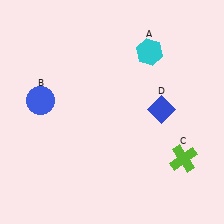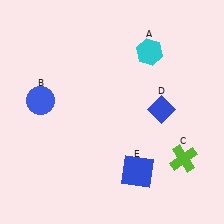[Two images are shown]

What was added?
A blue square (E) was added in Image 2.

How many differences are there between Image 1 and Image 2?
There is 1 difference between the two images.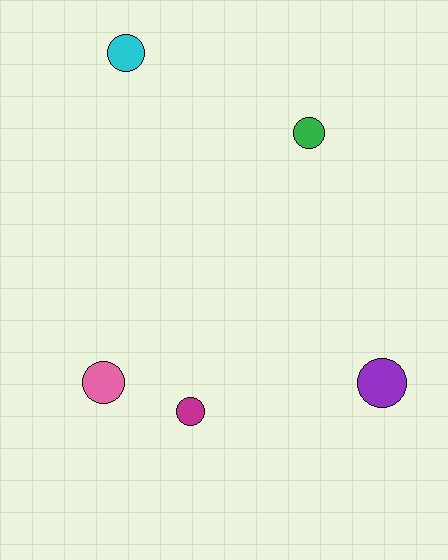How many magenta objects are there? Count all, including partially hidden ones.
There is 1 magenta object.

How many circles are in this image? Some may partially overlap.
There are 5 circles.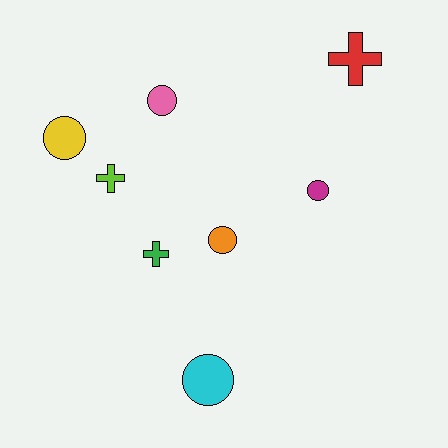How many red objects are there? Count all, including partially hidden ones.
There is 1 red object.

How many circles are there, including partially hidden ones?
There are 5 circles.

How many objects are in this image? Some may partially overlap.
There are 8 objects.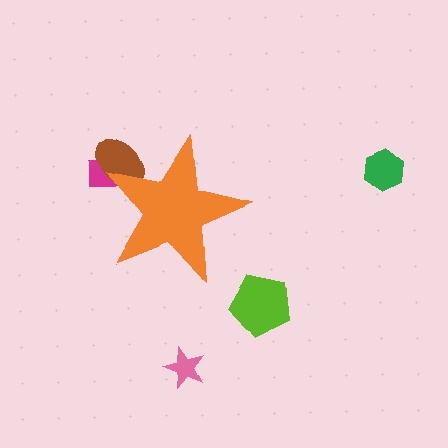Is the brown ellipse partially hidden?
Yes, the brown ellipse is partially hidden behind the orange star.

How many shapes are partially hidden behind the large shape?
2 shapes are partially hidden.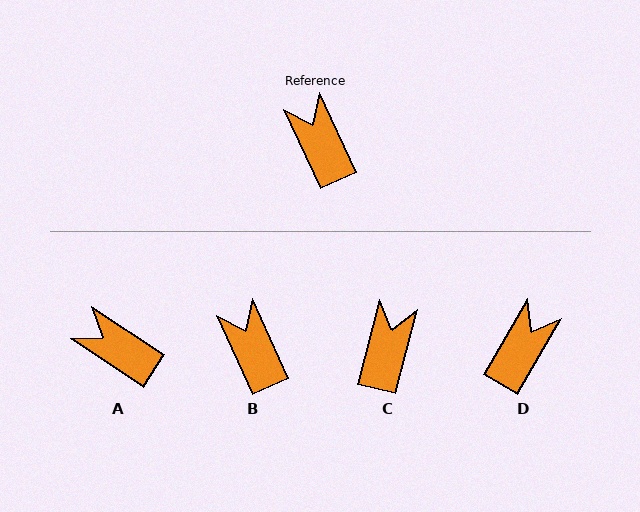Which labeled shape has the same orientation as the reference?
B.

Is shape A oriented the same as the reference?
No, it is off by about 32 degrees.